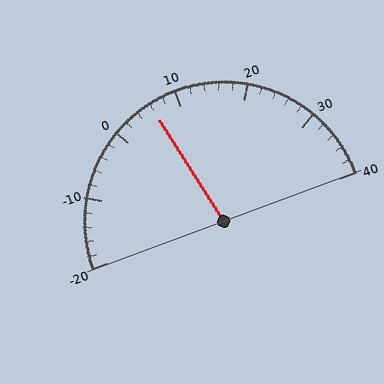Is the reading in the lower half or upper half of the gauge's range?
The reading is in the lower half of the range (-20 to 40).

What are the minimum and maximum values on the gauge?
The gauge ranges from -20 to 40.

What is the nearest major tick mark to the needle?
The nearest major tick mark is 10.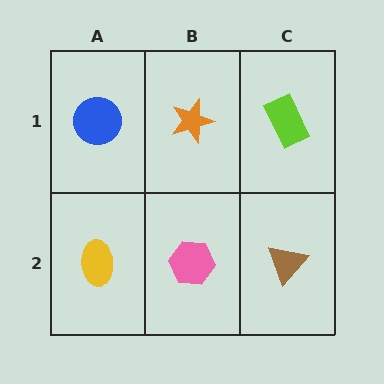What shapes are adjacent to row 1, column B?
A pink hexagon (row 2, column B), a blue circle (row 1, column A), a lime rectangle (row 1, column C).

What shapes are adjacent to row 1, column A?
A yellow ellipse (row 2, column A), an orange star (row 1, column B).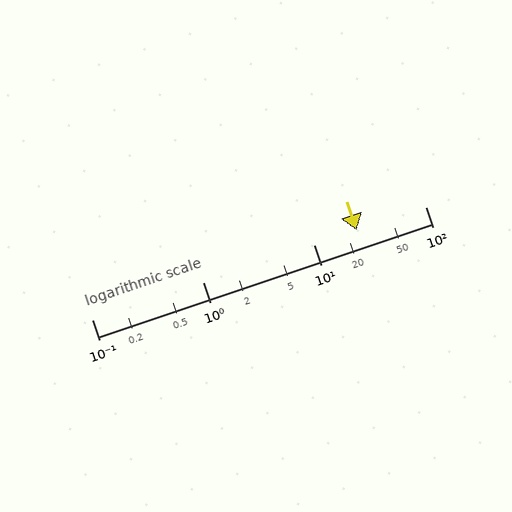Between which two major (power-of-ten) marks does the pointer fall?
The pointer is between 10 and 100.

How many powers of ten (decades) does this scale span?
The scale spans 3 decades, from 0.1 to 100.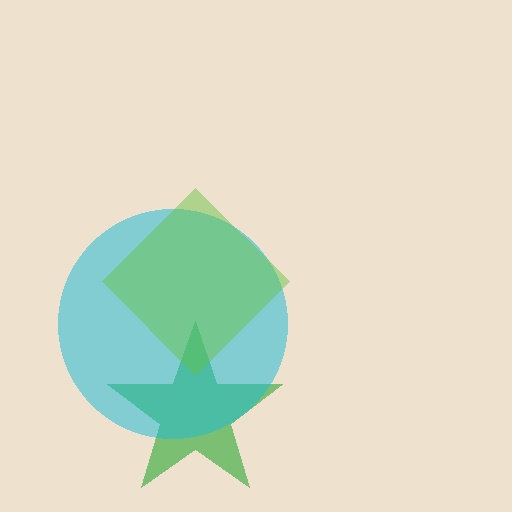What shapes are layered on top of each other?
The layered shapes are: a green star, a cyan circle, a lime diamond.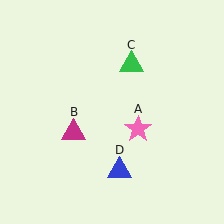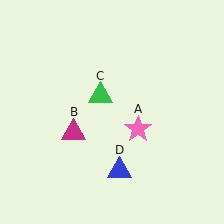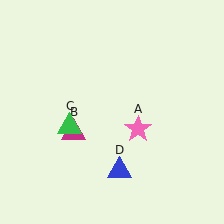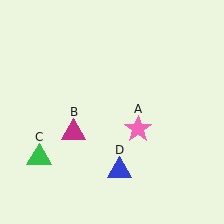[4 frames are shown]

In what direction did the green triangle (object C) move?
The green triangle (object C) moved down and to the left.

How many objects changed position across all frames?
1 object changed position: green triangle (object C).